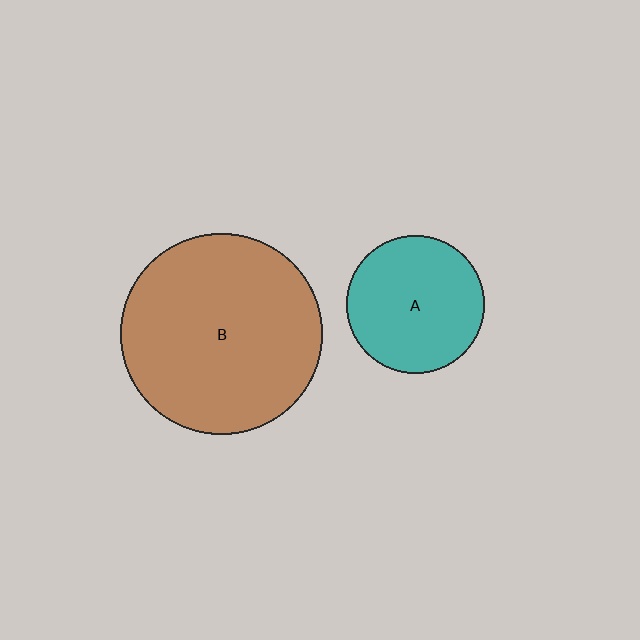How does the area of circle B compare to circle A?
Approximately 2.1 times.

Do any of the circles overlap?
No, none of the circles overlap.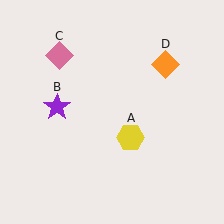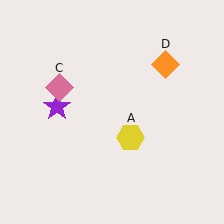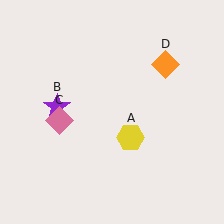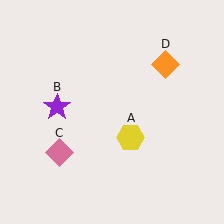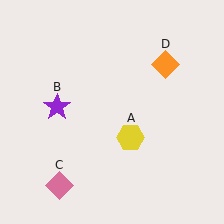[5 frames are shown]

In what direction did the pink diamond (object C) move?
The pink diamond (object C) moved down.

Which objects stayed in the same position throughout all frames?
Yellow hexagon (object A) and purple star (object B) and orange diamond (object D) remained stationary.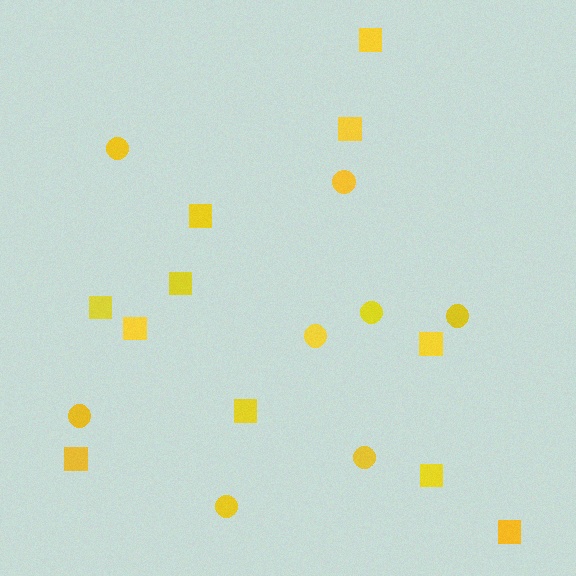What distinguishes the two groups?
There are 2 groups: one group of squares (11) and one group of circles (8).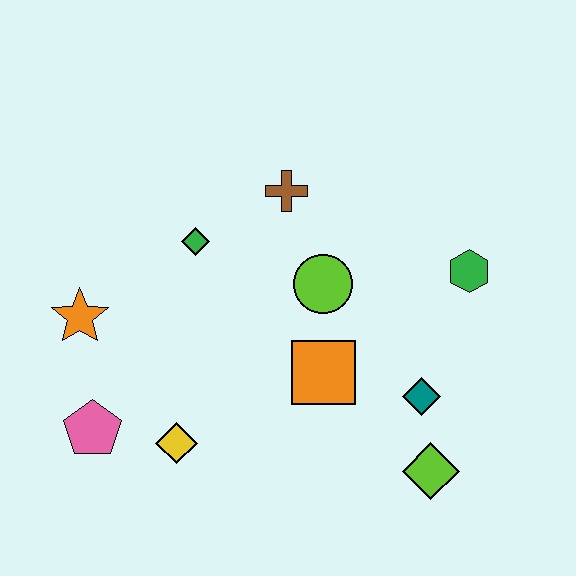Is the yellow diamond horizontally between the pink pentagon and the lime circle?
Yes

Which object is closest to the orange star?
The pink pentagon is closest to the orange star.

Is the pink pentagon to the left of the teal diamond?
Yes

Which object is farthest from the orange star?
The green hexagon is farthest from the orange star.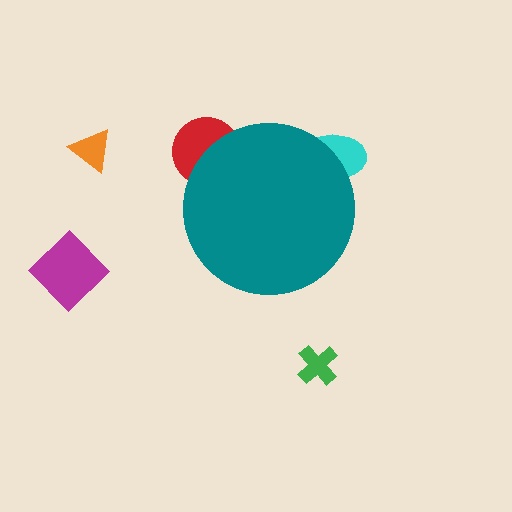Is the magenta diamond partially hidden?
No, the magenta diamond is fully visible.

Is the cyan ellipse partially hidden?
Yes, the cyan ellipse is partially hidden behind the teal circle.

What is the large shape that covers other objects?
A teal circle.